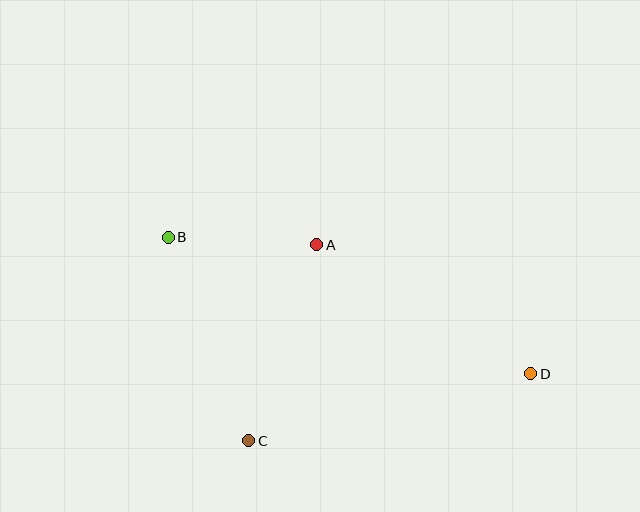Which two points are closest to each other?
Points A and B are closest to each other.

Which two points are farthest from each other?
Points B and D are farthest from each other.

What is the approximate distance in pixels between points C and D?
The distance between C and D is approximately 290 pixels.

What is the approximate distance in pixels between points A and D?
The distance between A and D is approximately 250 pixels.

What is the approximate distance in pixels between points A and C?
The distance between A and C is approximately 208 pixels.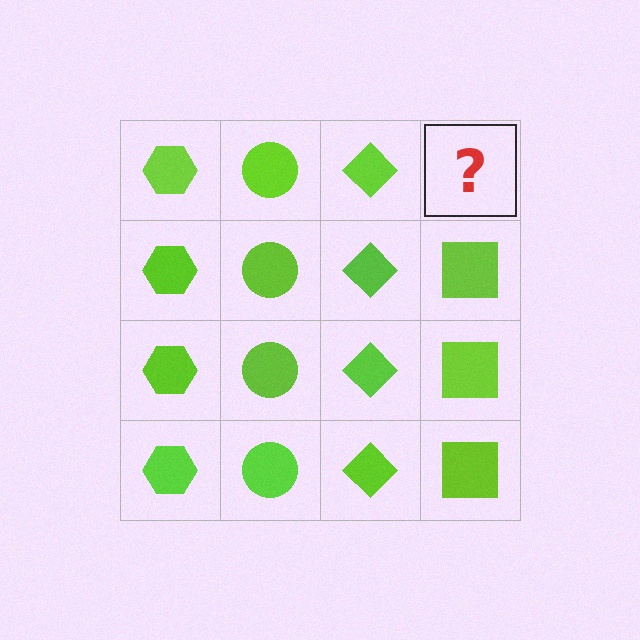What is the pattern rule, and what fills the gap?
The rule is that each column has a consistent shape. The gap should be filled with a lime square.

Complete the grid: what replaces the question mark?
The question mark should be replaced with a lime square.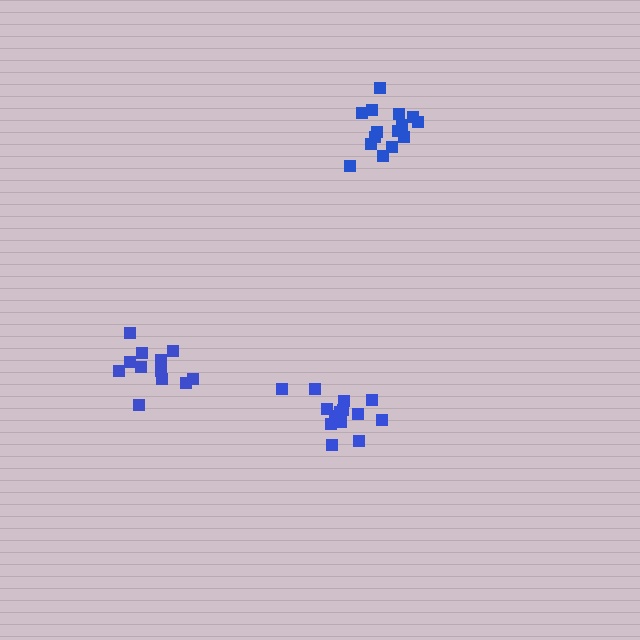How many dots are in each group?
Group 1: 14 dots, Group 2: 15 dots, Group 3: 12 dots (41 total).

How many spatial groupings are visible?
There are 3 spatial groupings.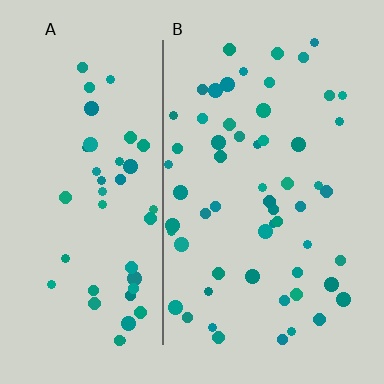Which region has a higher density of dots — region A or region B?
B (the right).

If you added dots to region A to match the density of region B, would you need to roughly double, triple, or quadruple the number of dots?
Approximately double.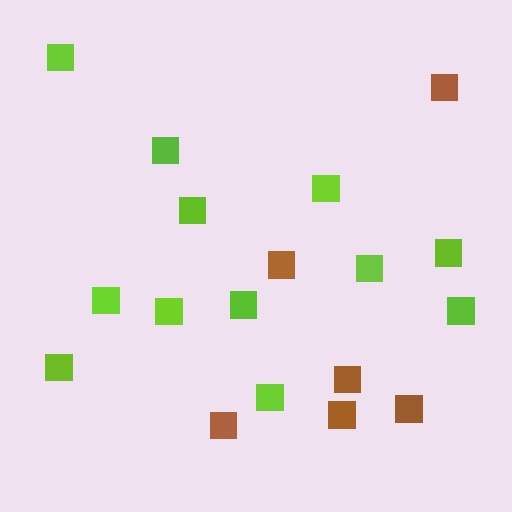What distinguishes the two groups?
There are 2 groups: one group of lime squares (12) and one group of brown squares (6).